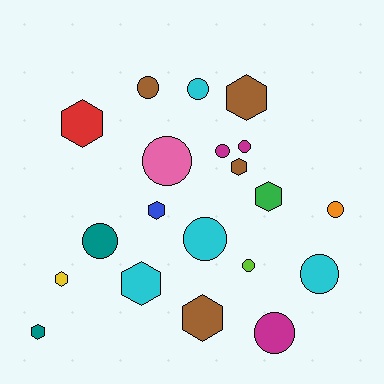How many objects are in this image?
There are 20 objects.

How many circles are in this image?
There are 11 circles.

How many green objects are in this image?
There is 1 green object.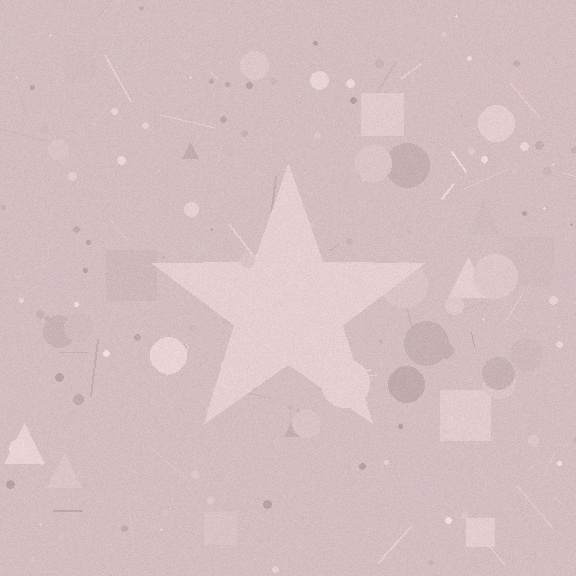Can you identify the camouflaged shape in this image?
The camouflaged shape is a star.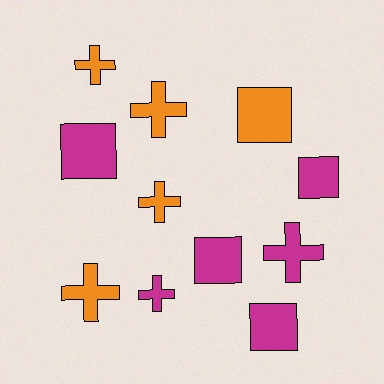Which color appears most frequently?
Magenta, with 6 objects.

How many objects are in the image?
There are 11 objects.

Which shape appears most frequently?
Cross, with 6 objects.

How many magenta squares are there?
There are 4 magenta squares.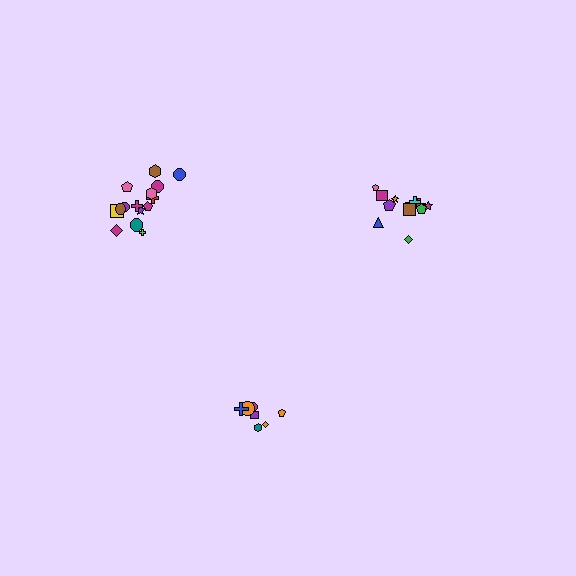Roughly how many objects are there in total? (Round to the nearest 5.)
Roughly 35 objects in total.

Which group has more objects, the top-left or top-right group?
The top-left group.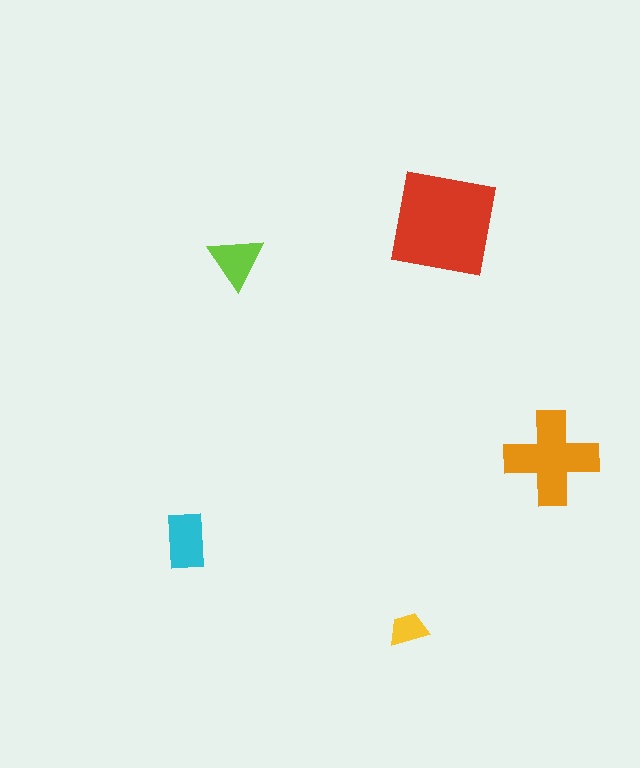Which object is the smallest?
The yellow trapezoid.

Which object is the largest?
The red square.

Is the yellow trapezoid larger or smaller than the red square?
Smaller.